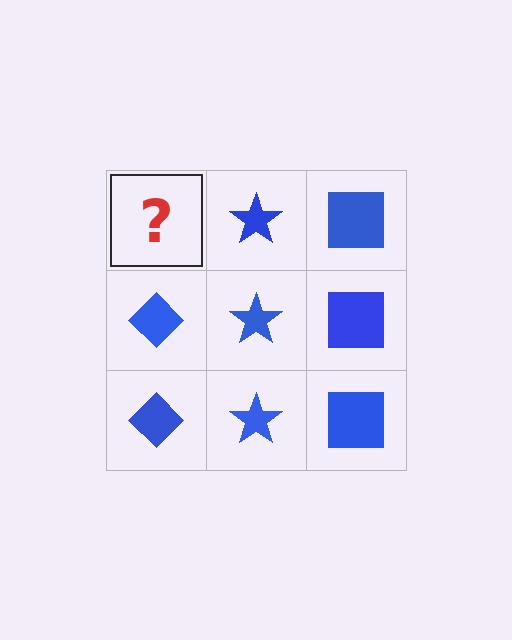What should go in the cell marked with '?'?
The missing cell should contain a blue diamond.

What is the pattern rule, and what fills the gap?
The rule is that each column has a consistent shape. The gap should be filled with a blue diamond.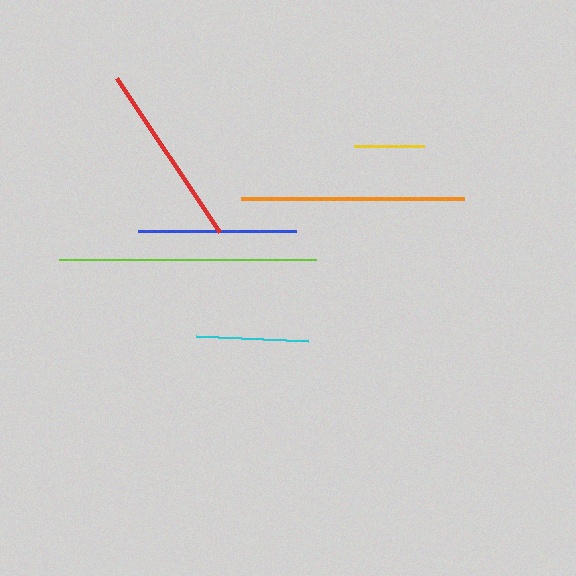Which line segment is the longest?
The lime line is the longest at approximately 257 pixels.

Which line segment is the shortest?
The yellow line is the shortest at approximately 70 pixels.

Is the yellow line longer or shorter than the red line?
The red line is longer than the yellow line.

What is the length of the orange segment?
The orange segment is approximately 223 pixels long.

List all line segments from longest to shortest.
From longest to shortest: lime, orange, red, blue, cyan, yellow.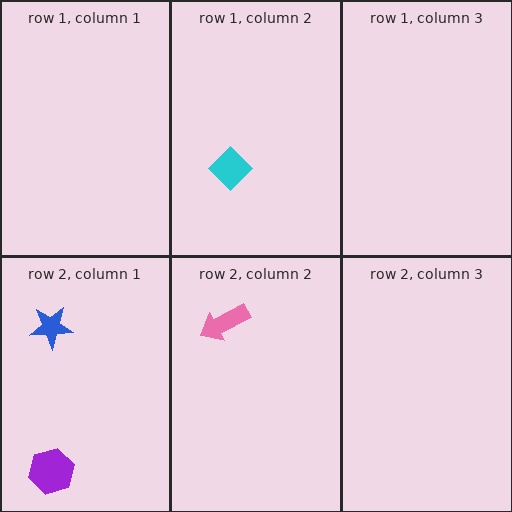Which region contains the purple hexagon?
The row 2, column 1 region.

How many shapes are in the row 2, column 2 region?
1.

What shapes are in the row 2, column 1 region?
The purple hexagon, the blue star.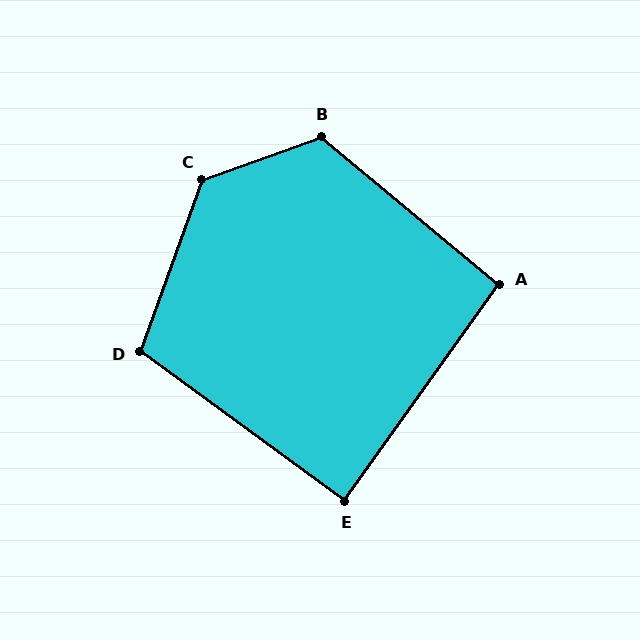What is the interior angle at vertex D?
Approximately 106 degrees (obtuse).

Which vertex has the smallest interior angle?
E, at approximately 89 degrees.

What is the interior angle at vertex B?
Approximately 121 degrees (obtuse).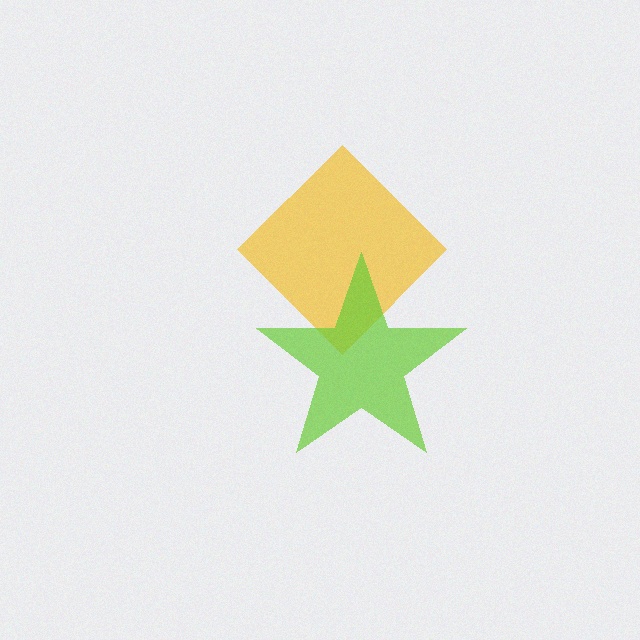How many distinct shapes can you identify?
There are 2 distinct shapes: a yellow diamond, a lime star.